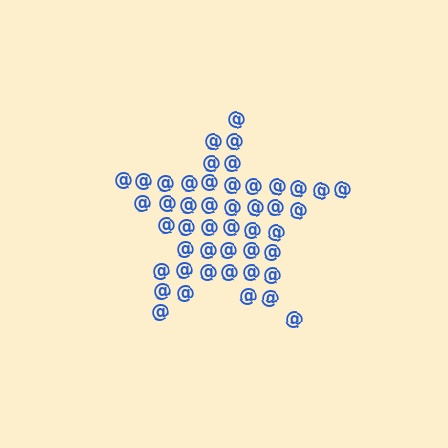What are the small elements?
The small elements are at signs.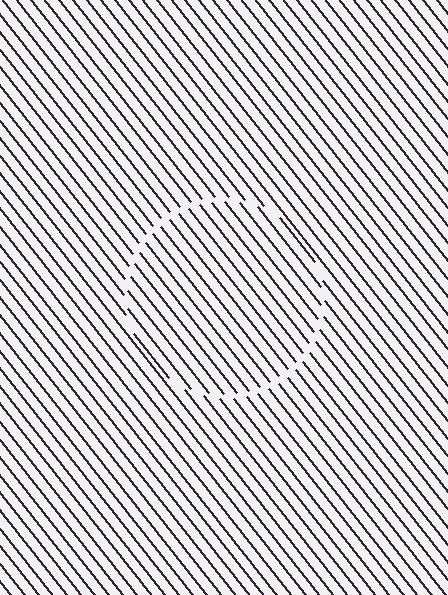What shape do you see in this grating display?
An illusory circle. The interior of the shape contains the same grating, shifted by half a period — the contour is defined by the phase discontinuity where line-ends from the inner and outer gratings abut.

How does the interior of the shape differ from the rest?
The interior of the shape contains the same grating, shifted by half a period — the contour is defined by the phase discontinuity where line-ends from the inner and outer gratings abut.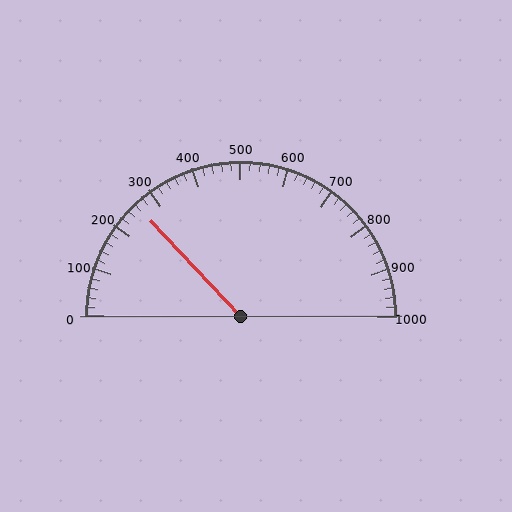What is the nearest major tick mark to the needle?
The nearest major tick mark is 300.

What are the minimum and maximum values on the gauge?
The gauge ranges from 0 to 1000.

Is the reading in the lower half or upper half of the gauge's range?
The reading is in the lower half of the range (0 to 1000).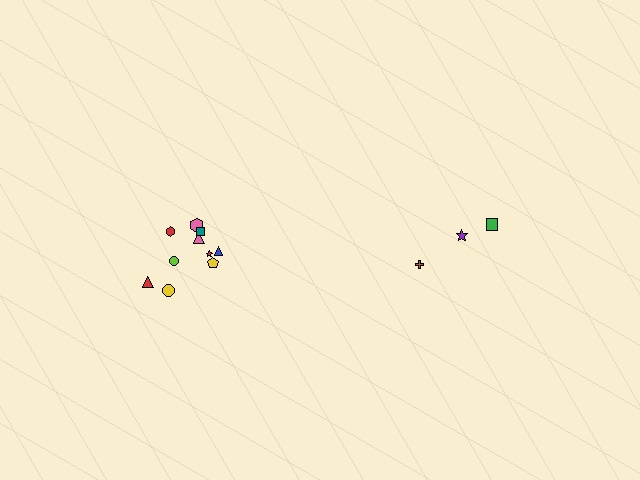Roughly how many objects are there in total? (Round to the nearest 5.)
Roughly 15 objects in total.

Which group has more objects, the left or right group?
The left group.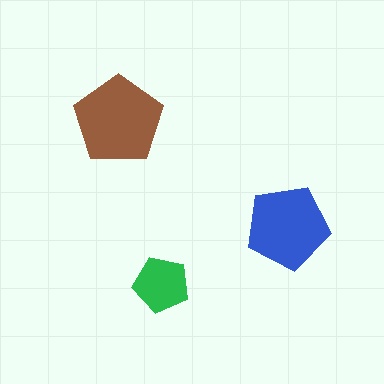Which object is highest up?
The brown pentagon is topmost.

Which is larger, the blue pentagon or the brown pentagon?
The brown one.